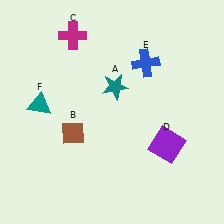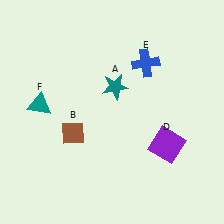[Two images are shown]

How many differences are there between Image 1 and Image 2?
There is 1 difference between the two images.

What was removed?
The magenta cross (C) was removed in Image 2.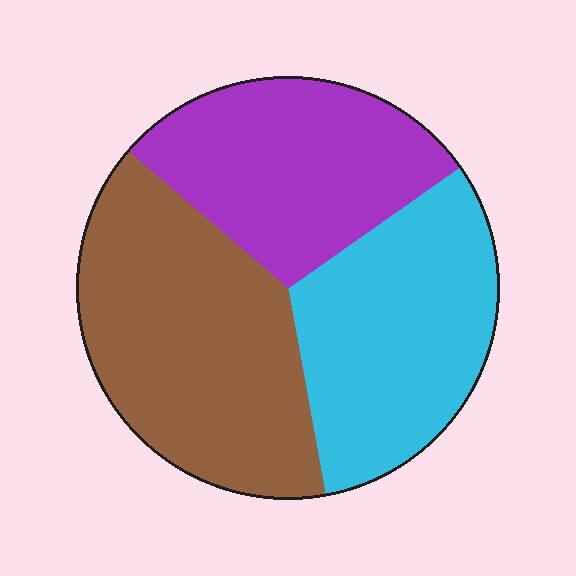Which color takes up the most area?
Brown, at roughly 40%.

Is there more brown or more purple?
Brown.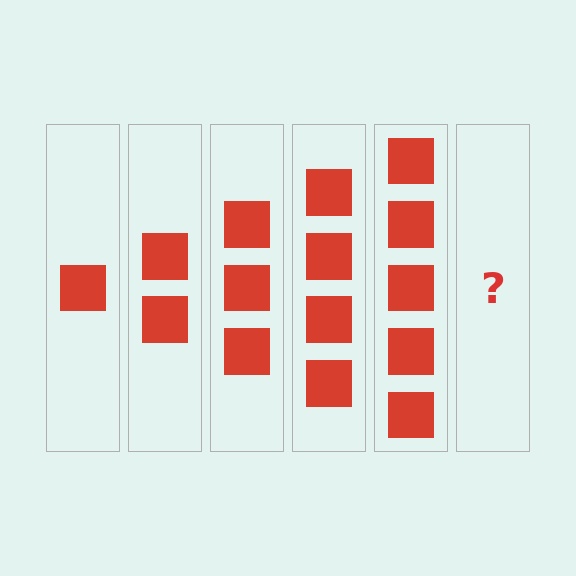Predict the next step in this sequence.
The next step is 6 squares.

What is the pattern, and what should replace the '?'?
The pattern is that each step adds one more square. The '?' should be 6 squares.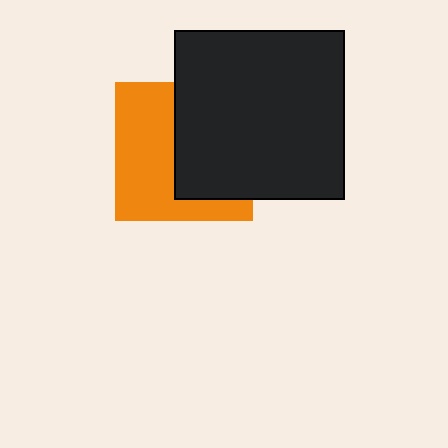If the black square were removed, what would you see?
You would see the complete orange square.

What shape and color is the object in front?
The object in front is a black square.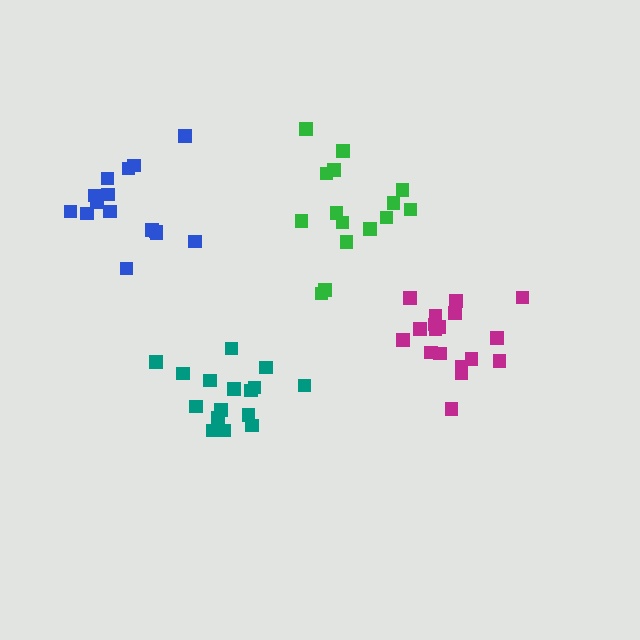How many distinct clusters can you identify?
There are 4 distinct clusters.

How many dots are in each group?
Group 1: 18 dots, Group 2: 16 dots, Group 3: 15 dots, Group 4: 15 dots (64 total).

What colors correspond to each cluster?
The clusters are colored: magenta, teal, green, blue.